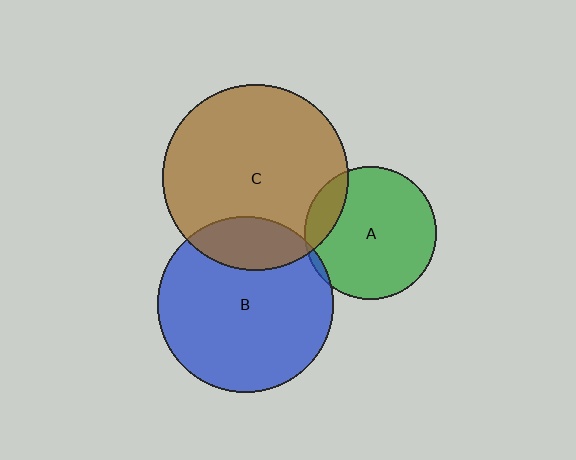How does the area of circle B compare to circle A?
Approximately 1.8 times.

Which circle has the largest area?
Circle C (brown).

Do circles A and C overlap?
Yes.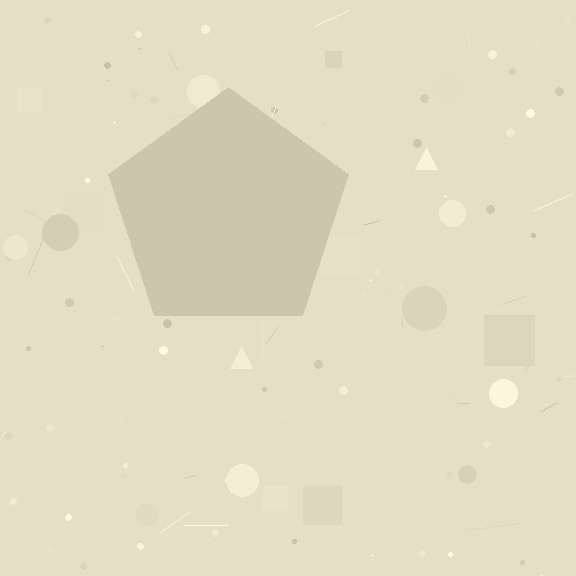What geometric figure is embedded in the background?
A pentagon is embedded in the background.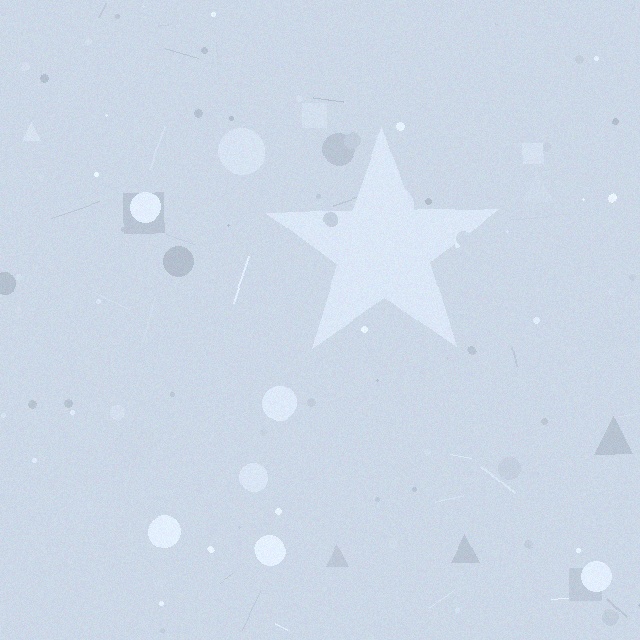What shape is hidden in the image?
A star is hidden in the image.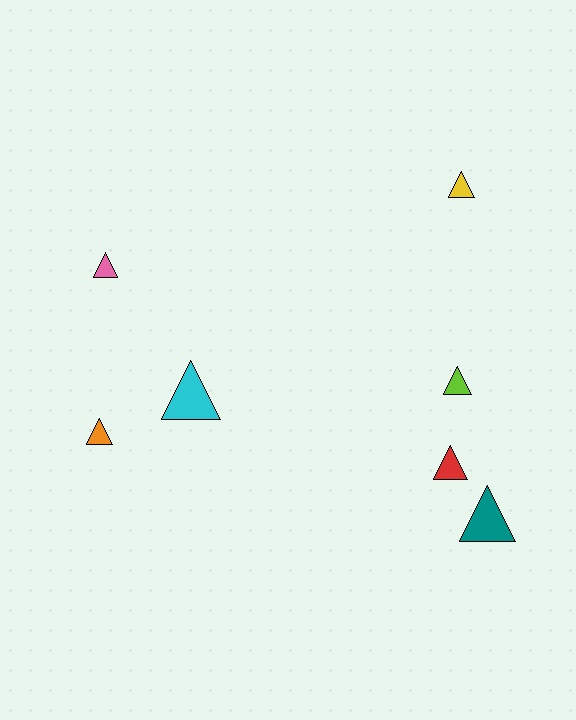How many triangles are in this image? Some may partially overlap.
There are 7 triangles.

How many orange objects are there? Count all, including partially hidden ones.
There is 1 orange object.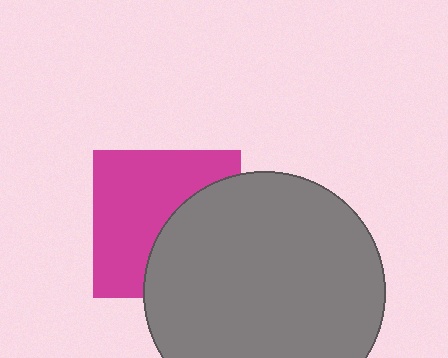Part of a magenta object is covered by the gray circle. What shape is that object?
It is a square.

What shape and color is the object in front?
The object in front is a gray circle.